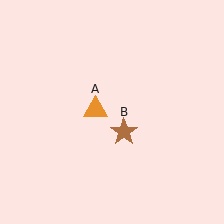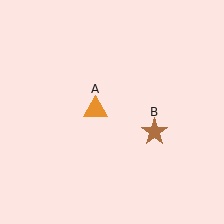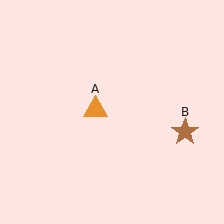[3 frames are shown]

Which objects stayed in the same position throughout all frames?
Orange triangle (object A) remained stationary.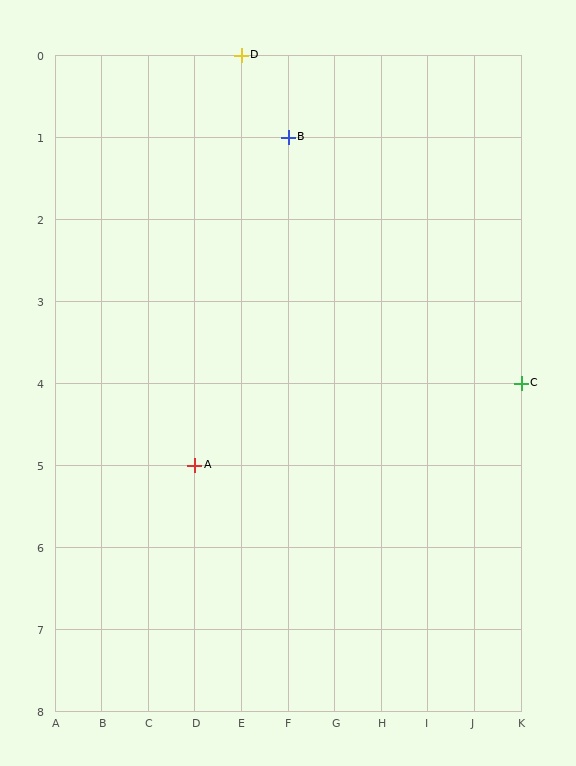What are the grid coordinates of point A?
Point A is at grid coordinates (D, 5).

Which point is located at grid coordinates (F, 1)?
Point B is at (F, 1).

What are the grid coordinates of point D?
Point D is at grid coordinates (E, 0).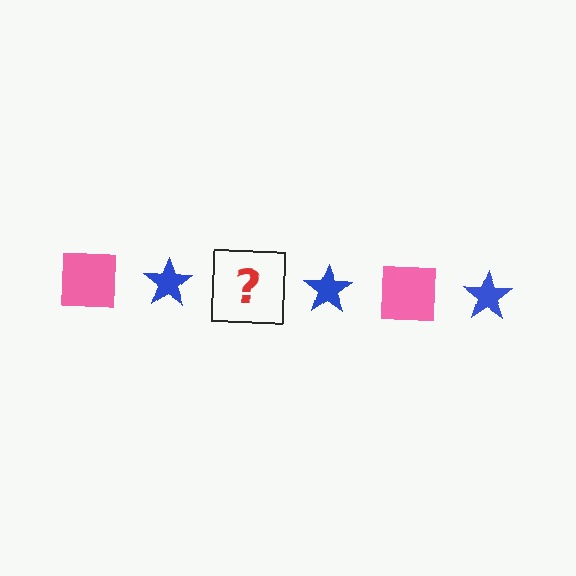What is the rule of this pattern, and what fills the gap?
The rule is that the pattern alternates between pink square and blue star. The gap should be filled with a pink square.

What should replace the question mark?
The question mark should be replaced with a pink square.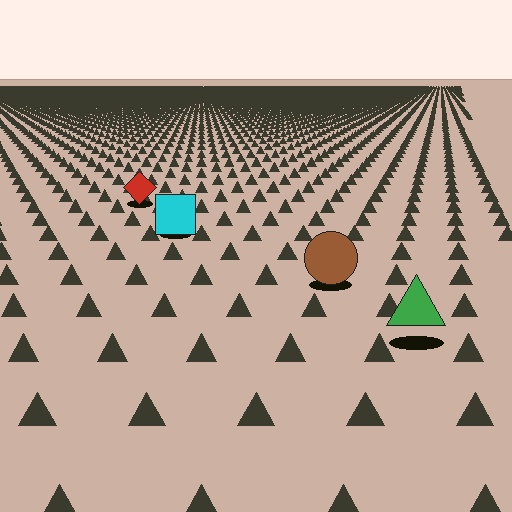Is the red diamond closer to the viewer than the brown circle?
No. The brown circle is closer — you can tell from the texture gradient: the ground texture is coarser near it.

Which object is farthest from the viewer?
The red diamond is farthest from the viewer. It appears smaller and the ground texture around it is denser.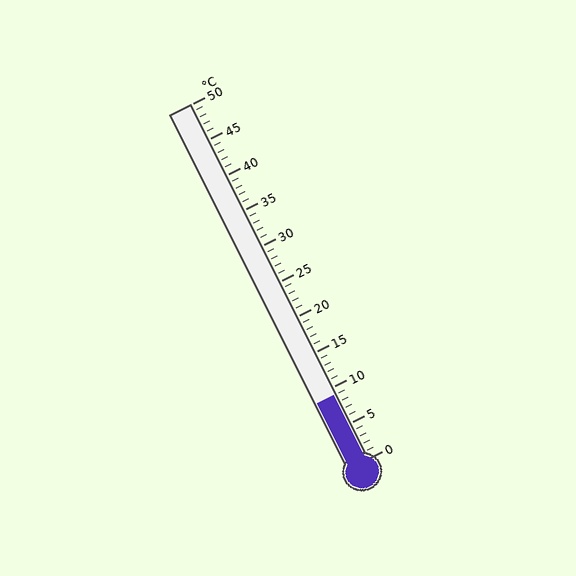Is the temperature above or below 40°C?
The temperature is below 40°C.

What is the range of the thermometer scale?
The thermometer scale ranges from 0°C to 50°C.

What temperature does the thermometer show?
The thermometer shows approximately 9°C.